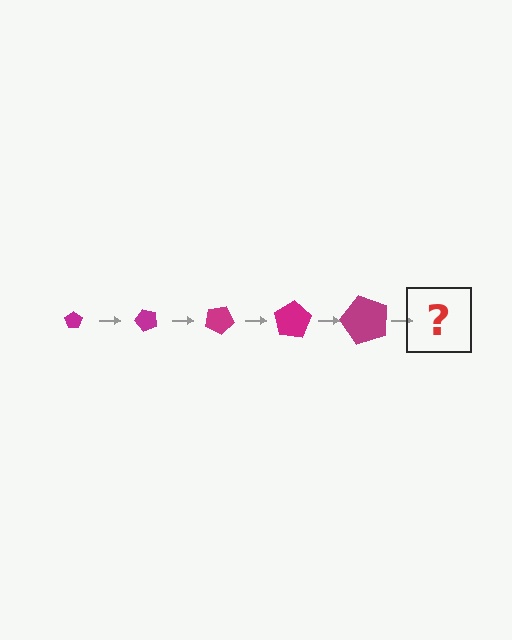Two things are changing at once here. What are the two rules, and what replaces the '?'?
The two rules are that the pentagon grows larger each step and it rotates 50 degrees each step. The '?' should be a pentagon, larger than the previous one and rotated 250 degrees from the start.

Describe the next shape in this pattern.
It should be a pentagon, larger than the previous one and rotated 250 degrees from the start.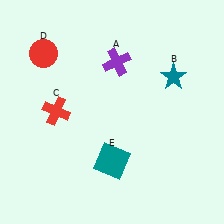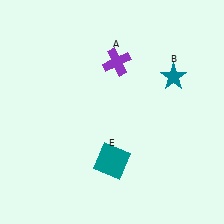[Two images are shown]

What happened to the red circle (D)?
The red circle (D) was removed in Image 2. It was in the top-left area of Image 1.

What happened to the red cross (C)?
The red cross (C) was removed in Image 2. It was in the top-left area of Image 1.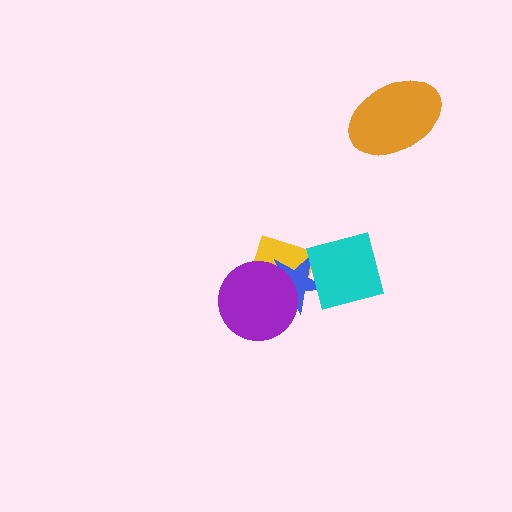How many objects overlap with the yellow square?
3 objects overlap with the yellow square.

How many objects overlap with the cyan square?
2 objects overlap with the cyan square.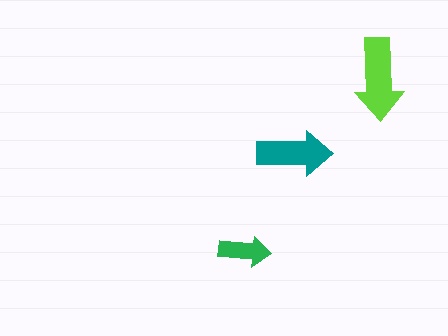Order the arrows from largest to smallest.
the lime one, the teal one, the green one.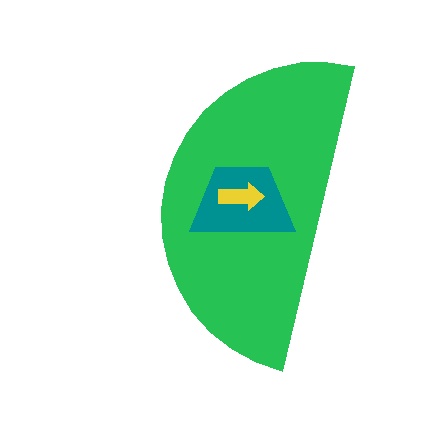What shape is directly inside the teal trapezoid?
The yellow arrow.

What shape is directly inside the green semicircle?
The teal trapezoid.